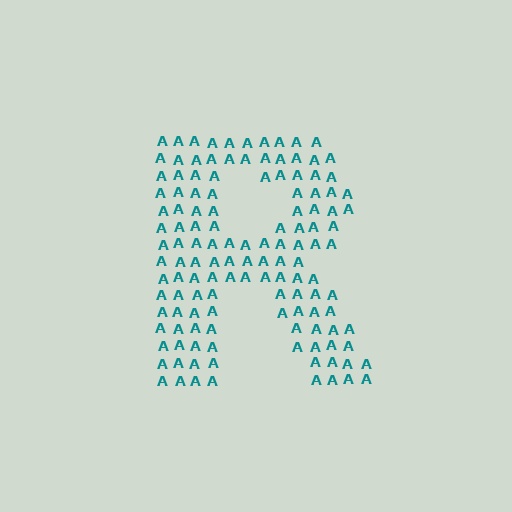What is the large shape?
The large shape is the letter R.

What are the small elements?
The small elements are letter A's.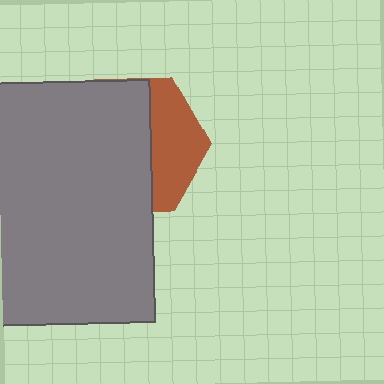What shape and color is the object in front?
The object in front is a gray rectangle.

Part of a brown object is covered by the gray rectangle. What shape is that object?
It is a hexagon.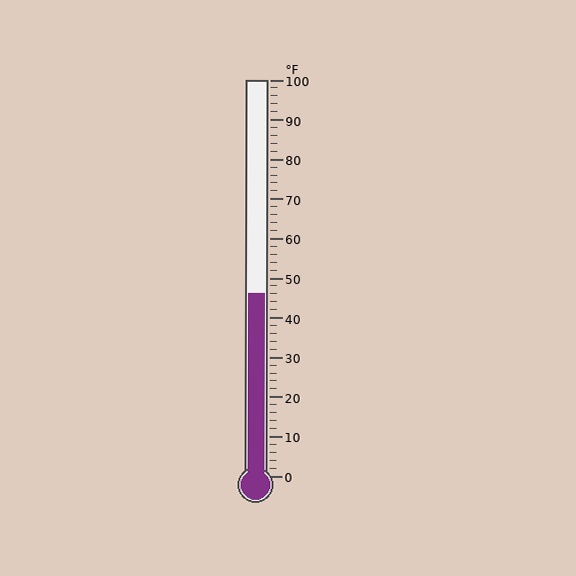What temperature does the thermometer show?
The thermometer shows approximately 46°F.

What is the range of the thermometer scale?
The thermometer scale ranges from 0°F to 100°F.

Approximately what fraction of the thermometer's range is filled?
The thermometer is filled to approximately 45% of its range.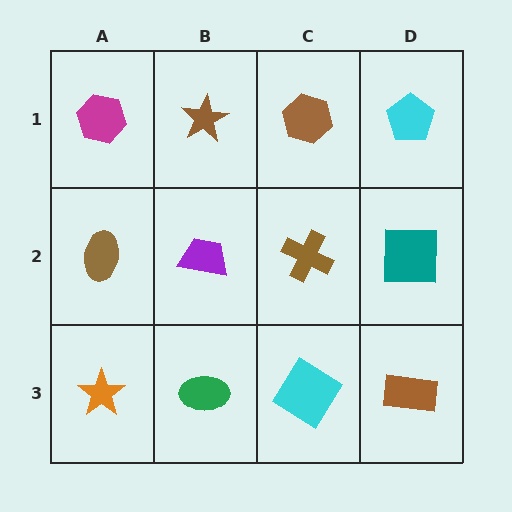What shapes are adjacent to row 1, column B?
A purple trapezoid (row 2, column B), a magenta hexagon (row 1, column A), a brown hexagon (row 1, column C).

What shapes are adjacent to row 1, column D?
A teal square (row 2, column D), a brown hexagon (row 1, column C).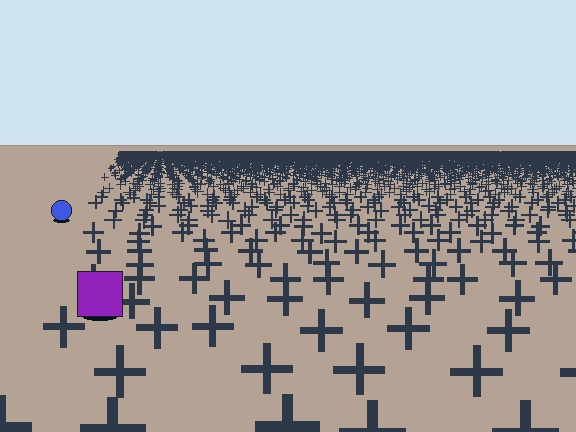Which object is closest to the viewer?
The purple square is closest. The texture marks near it are larger and more spread out.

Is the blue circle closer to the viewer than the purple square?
No. The purple square is closer — you can tell from the texture gradient: the ground texture is coarser near it.